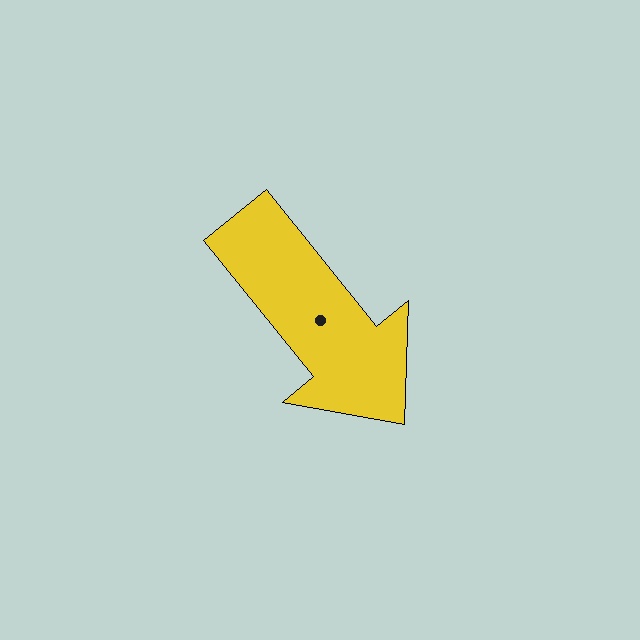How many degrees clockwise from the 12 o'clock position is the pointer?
Approximately 141 degrees.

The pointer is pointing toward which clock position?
Roughly 5 o'clock.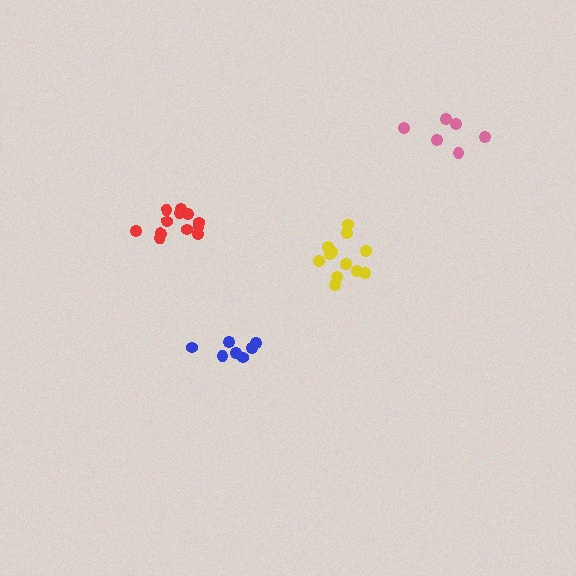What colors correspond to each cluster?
The clusters are colored: blue, red, yellow, pink.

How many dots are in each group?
Group 1: 7 dots, Group 2: 12 dots, Group 3: 12 dots, Group 4: 6 dots (37 total).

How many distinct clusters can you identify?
There are 4 distinct clusters.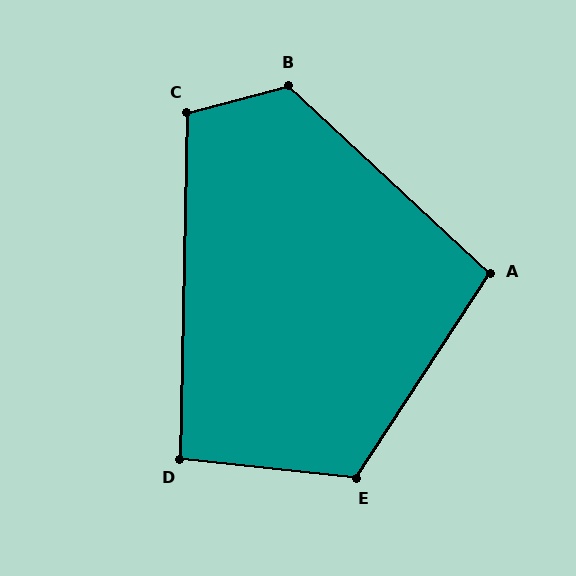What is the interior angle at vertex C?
Approximately 106 degrees (obtuse).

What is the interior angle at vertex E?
Approximately 117 degrees (obtuse).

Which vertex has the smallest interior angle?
D, at approximately 95 degrees.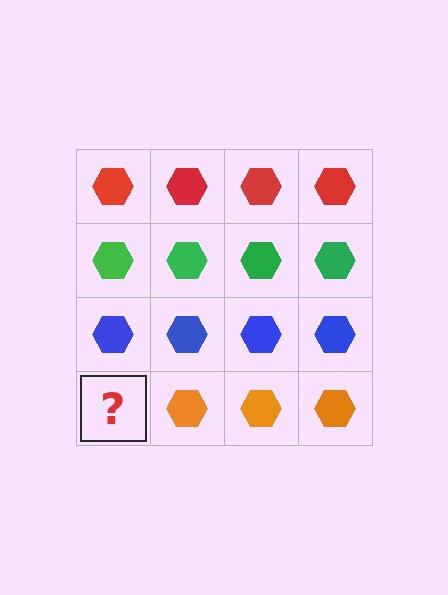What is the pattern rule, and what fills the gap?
The rule is that each row has a consistent color. The gap should be filled with an orange hexagon.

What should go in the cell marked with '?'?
The missing cell should contain an orange hexagon.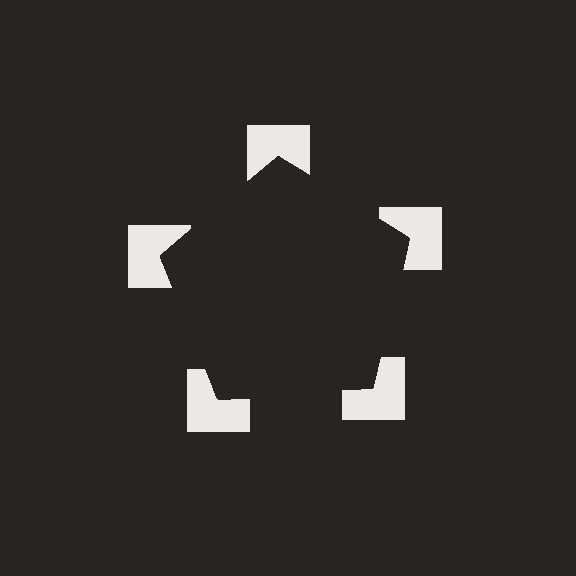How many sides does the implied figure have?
5 sides.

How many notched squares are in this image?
There are 5 — one at each vertex of the illusory pentagon.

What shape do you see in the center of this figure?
An illusory pentagon — its edges are inferred from the aligned wedge cuts in the notched squares, not physically drawn.